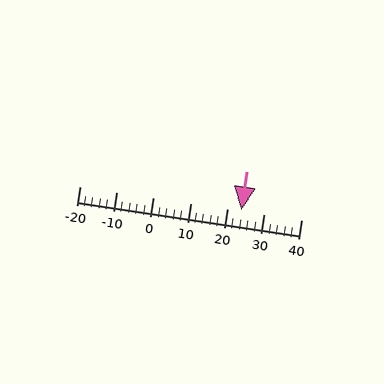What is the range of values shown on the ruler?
The ruler shows values from -20 to 40.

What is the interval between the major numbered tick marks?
The major tick marks are spaced 10 units apart.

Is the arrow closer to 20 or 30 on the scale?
The arrow is closer to 20.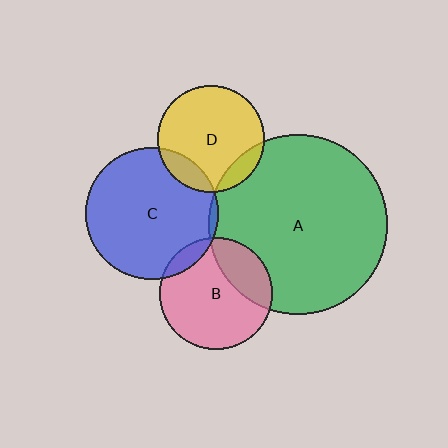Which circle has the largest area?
Circle A (green).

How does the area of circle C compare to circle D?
Approximately 1.6 times.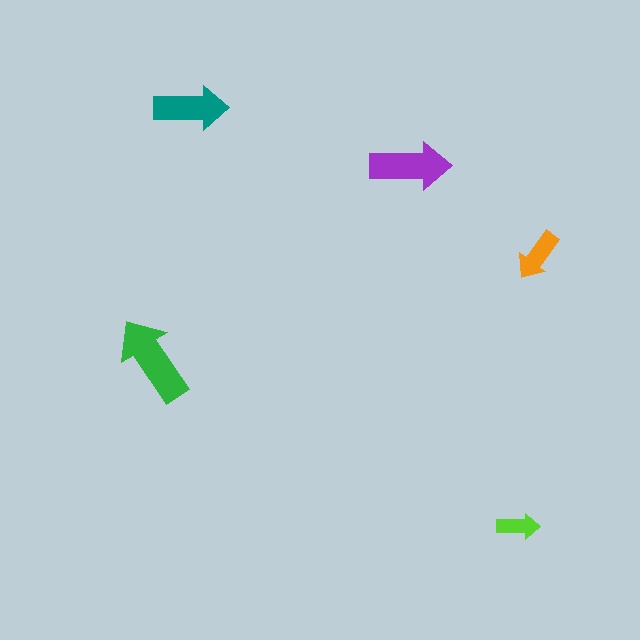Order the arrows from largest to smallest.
the green one, the purple one, the teal one, the orange one, the lime one.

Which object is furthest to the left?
The green arrow is leftmost.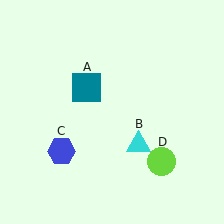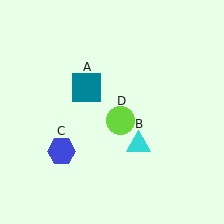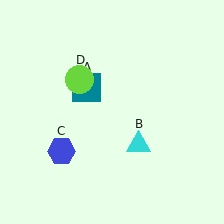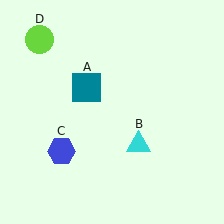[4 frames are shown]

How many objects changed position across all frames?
1 object changed position: lime circle (object D).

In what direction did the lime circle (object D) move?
The lime circle (object D) moved up and to the left.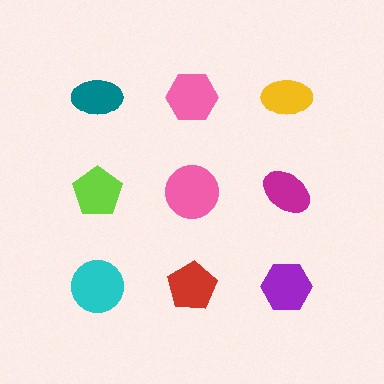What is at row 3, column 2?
A red pentagon.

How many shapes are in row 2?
3 shapes.